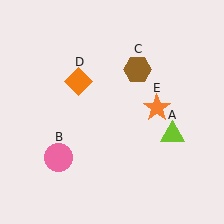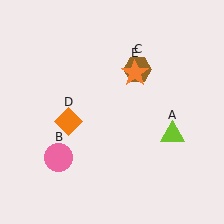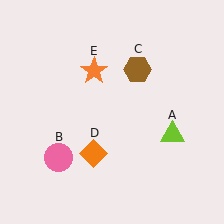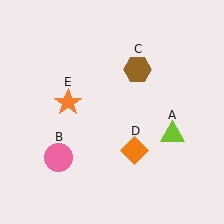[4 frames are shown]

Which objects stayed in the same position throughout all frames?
Lime triangle (object A) and pink circle (object B) and brown hexagon (object C) remained stationary.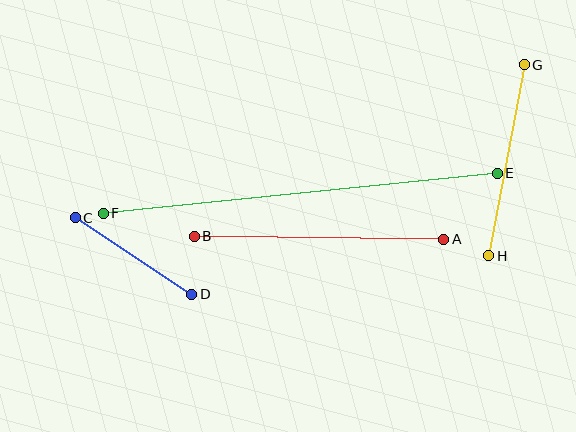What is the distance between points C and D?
The distance is approximately 139 pixels.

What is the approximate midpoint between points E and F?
The midpoint is at approximately (300, 193) pixels.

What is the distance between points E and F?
The distance is approximately 396 pixels.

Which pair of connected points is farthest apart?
Points E and F are farthest apart.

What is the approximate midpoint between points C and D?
The midpoint is at approximately (134, 256) pixels.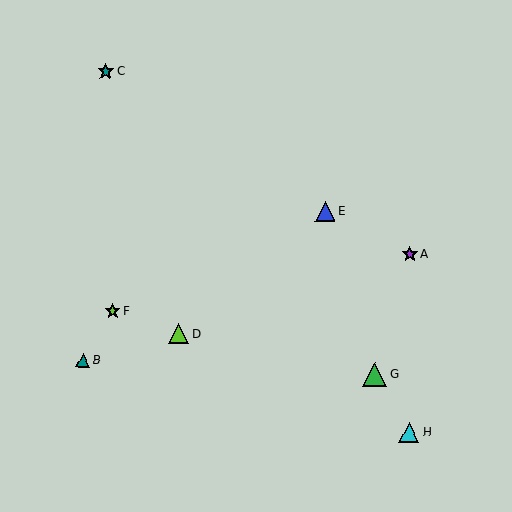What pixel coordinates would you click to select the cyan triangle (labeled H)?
Click at (409, 433) to select the cyan triangle H.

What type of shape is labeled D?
Shape D is a lime triangle.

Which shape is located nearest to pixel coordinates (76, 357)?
The teal triangle (labeled B) at (83, 360) is nearest to that location.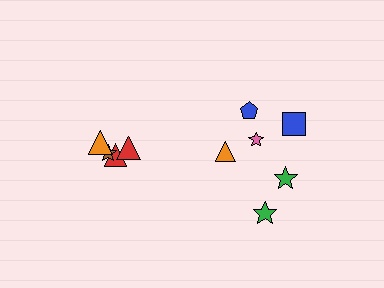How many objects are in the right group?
There are 6 objects.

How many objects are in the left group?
There are 4 objects.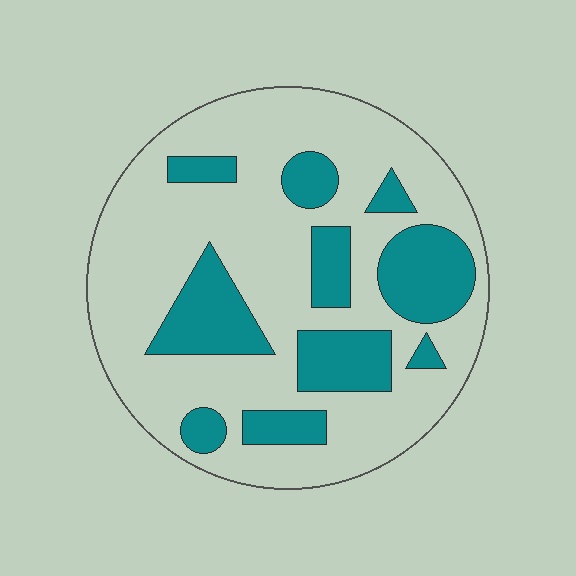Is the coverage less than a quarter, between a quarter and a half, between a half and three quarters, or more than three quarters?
Between a quarter and a half.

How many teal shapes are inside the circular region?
10.